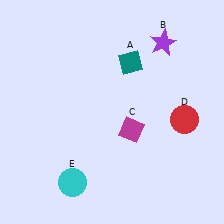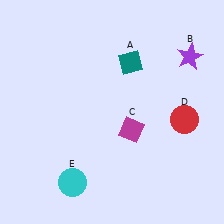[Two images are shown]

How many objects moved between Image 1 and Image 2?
1 object moved between the two images.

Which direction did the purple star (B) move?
The purple star (B) moved right.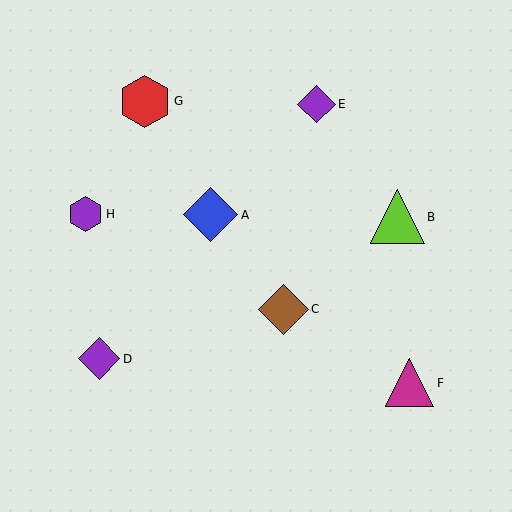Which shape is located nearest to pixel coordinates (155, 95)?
The red hexagon (labeled G) at (145, 101) is nearest to that location.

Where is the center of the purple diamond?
The center of the purple diamond is at (99, 359).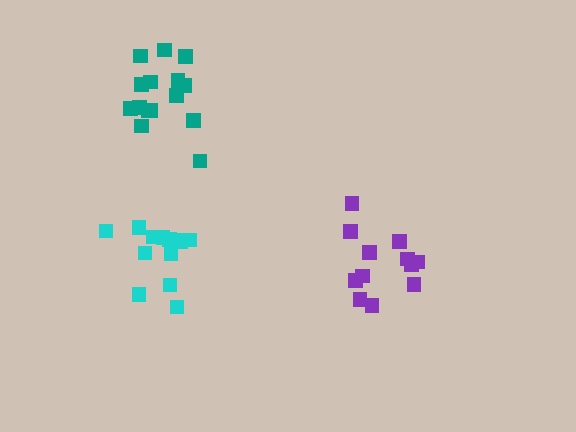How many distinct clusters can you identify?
There are 3 distinct clusters.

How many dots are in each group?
Group 1: 16 dots, Group 2: 12 dots, Group 3: 14 dots (42 total).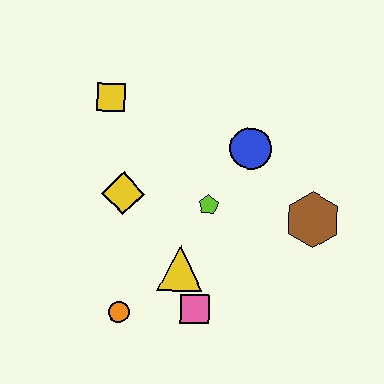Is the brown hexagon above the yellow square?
No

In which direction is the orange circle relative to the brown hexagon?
The orange circle is to the left of the brown hexagon.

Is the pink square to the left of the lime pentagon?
Yes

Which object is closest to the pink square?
The yellow triangle is closest to the pink square.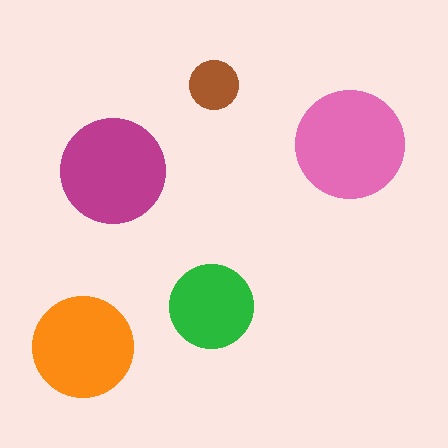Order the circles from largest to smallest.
the pink one, the magenta one, the orange one, the green one, the brown one.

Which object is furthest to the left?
The orange circle is leftmost.